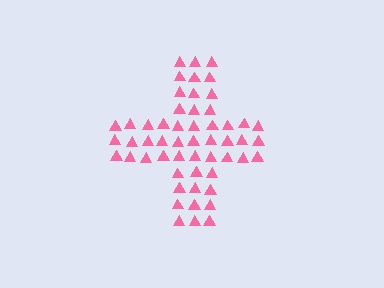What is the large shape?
The large shape is a cross.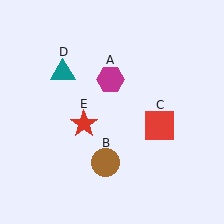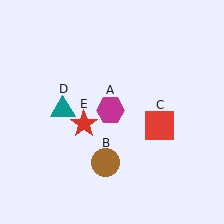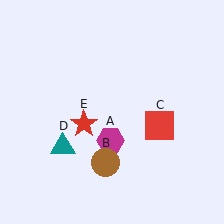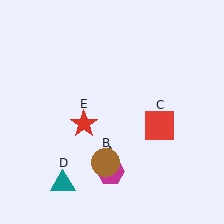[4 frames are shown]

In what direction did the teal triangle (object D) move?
The teal triangle (object D) moved down.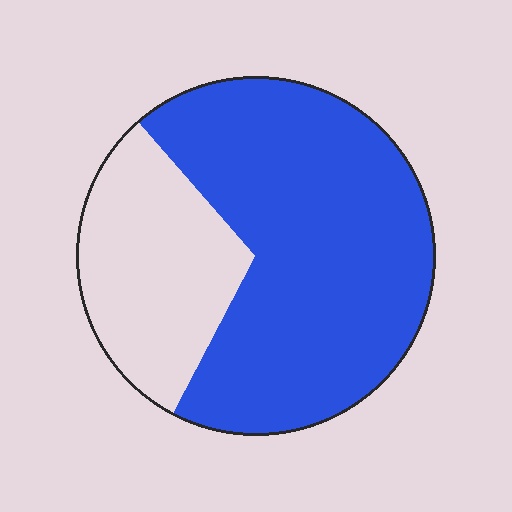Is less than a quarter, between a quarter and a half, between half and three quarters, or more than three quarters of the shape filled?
Between half and three quarters.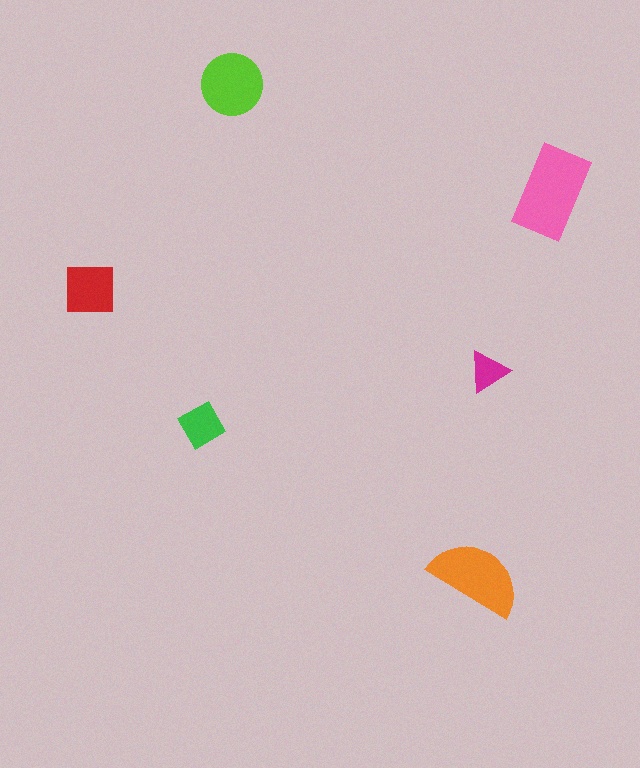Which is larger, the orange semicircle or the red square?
The orange semicircle.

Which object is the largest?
The pink rectangle.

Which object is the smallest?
The magenta triangle.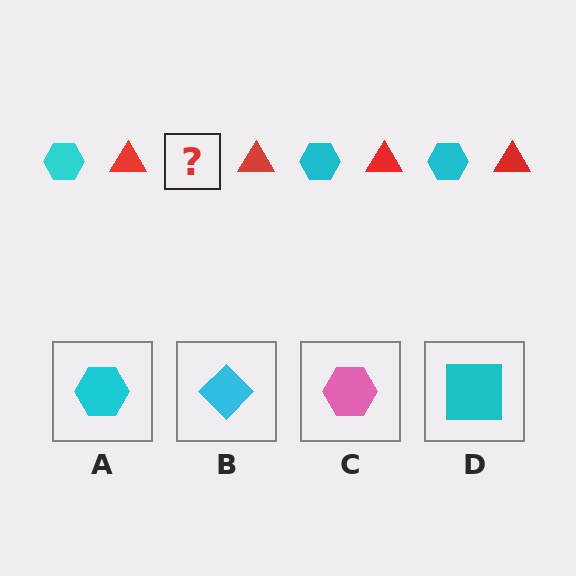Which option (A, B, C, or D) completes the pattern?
A.